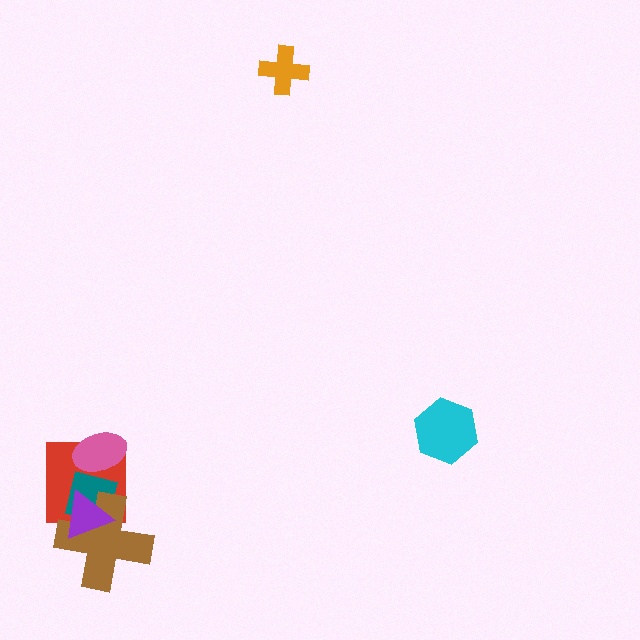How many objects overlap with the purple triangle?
3 objects overlap with the purple triangle.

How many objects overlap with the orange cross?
0 objects overlap with the orange cross.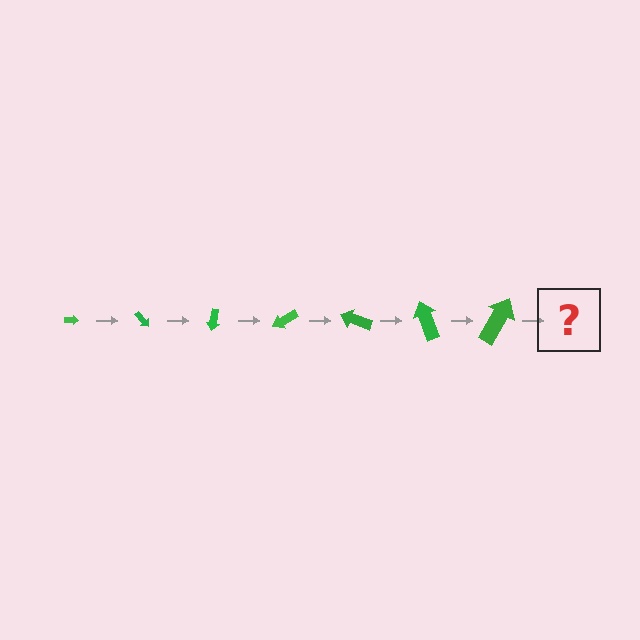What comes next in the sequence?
The next element should be an arrow, larger than the previous one and rotated 350 degrees from the start.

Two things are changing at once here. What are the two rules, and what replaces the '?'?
The two rules are that the arrow grows larger each step and it rotates 50 degrees each step. The '?' should be an arrow, larger than the previous one and rotated 350 degrees from the start.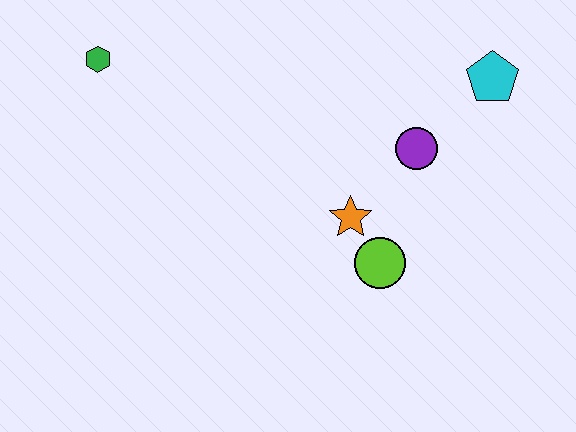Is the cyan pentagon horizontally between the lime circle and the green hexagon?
No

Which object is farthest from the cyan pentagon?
The green hexagon is farthest from the cyan pentagon.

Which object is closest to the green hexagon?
The orange star is closest to the green hexagon.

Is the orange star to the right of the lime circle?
No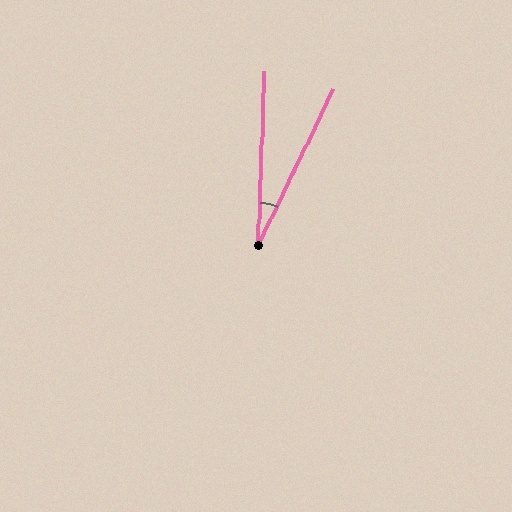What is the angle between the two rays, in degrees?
Approximately 23 degrees.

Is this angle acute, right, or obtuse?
It is acute.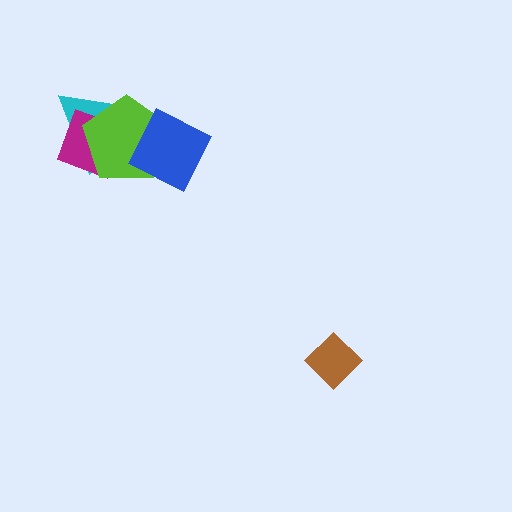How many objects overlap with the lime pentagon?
3 objects overlap with the lime pentagon.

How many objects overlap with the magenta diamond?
2 objects overlap with the magenta diamond.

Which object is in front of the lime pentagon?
The blue diamond is in front of the lime pentagon.